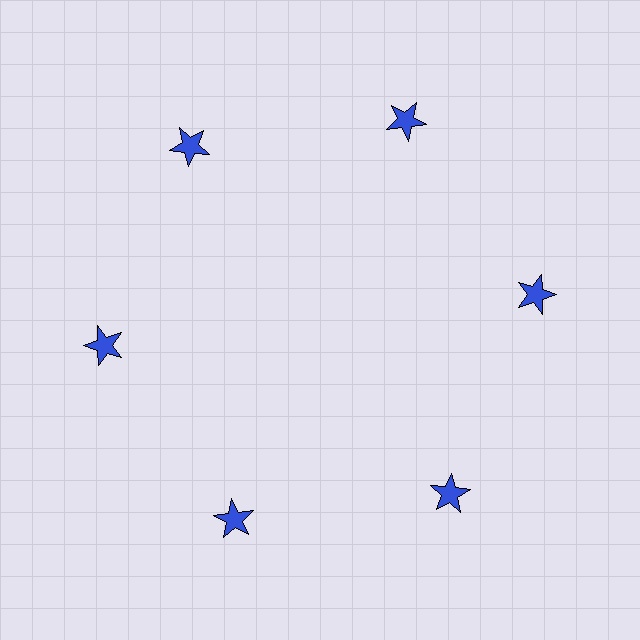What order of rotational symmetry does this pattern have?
This pattern has 6-fold rotational symmetry.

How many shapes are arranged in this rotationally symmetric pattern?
There are 6 shapes, arranged in 6 groups of 1.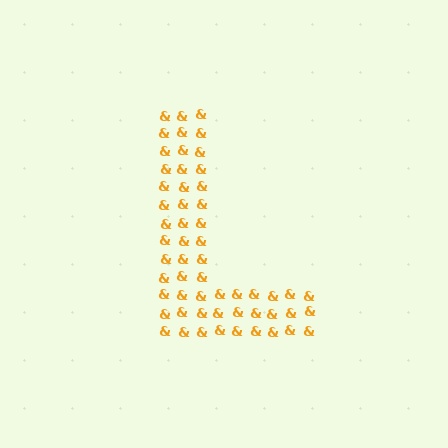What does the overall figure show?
The overall figure shows the letter L.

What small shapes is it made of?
It is made of small ampersands.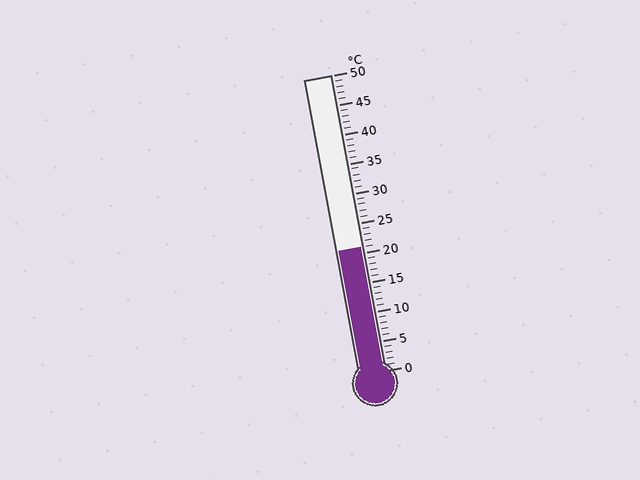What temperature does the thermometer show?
The thermometer shows approximately 21°C.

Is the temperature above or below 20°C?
The temperature is above 20°C.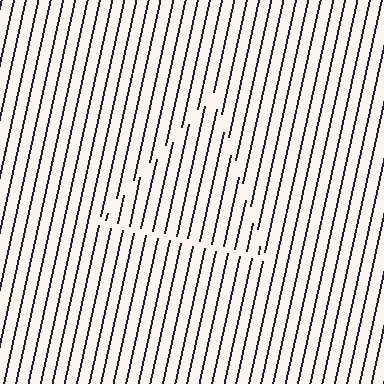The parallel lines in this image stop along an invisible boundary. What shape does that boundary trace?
An illusory triangle. The interior of the shape contains the same grating, shifted by half a period — the contour is defined by the phase discontinuity where line-ends from the inner and outer gratings abut.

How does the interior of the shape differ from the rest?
The interior of the shape contains the same grating, shifted by half a period — the contour is defined by the phase discontinuity where line-ends from the inner and outer gratings abut.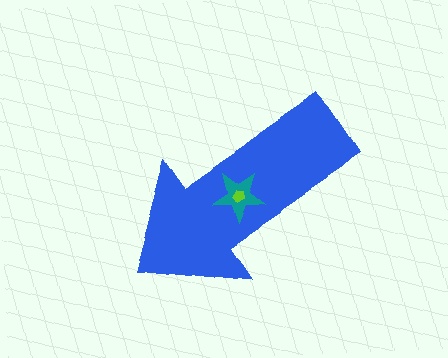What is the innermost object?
The lime pentagon.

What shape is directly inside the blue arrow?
The teal star.